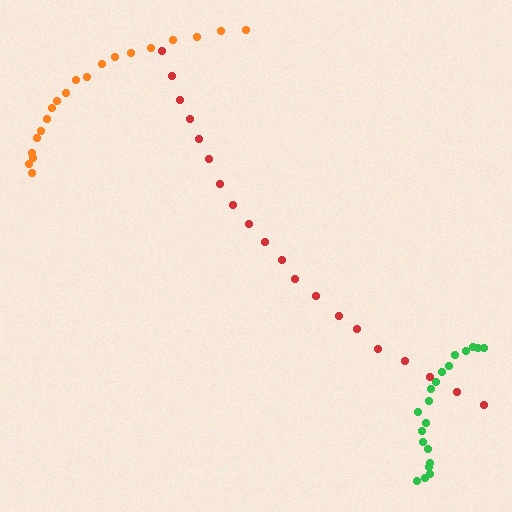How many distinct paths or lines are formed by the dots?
There are 3 distinct paths.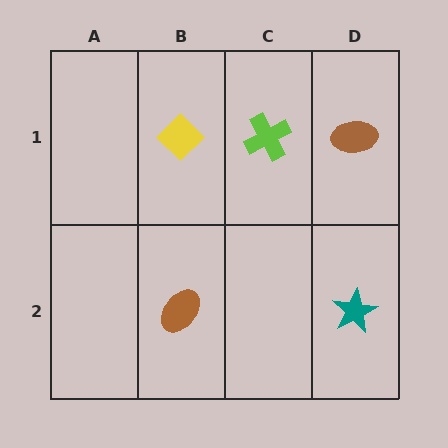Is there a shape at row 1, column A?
No, that cell is empty.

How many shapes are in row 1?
3 shapes.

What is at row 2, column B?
A brown ellipse.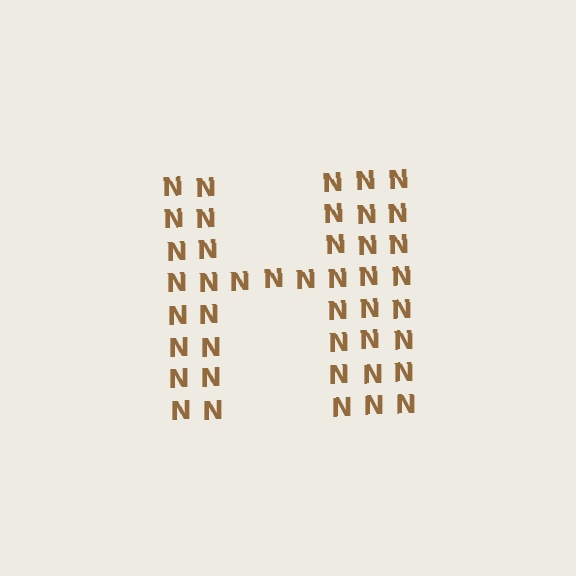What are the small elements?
The small elements are letter N's.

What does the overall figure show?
The overall figure shows the letter H.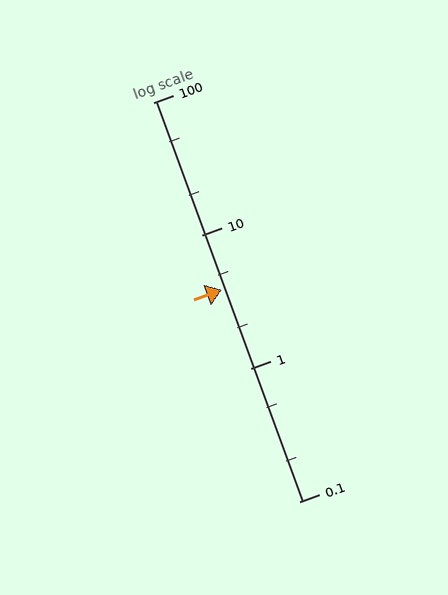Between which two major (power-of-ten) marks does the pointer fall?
The pointer is between 1 and 10.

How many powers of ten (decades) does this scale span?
The scale spans 3 decades, from 0.1 to 100.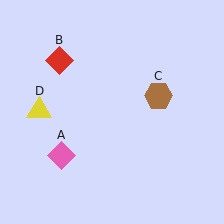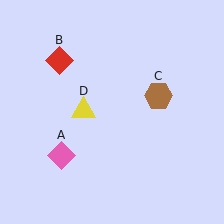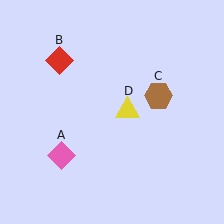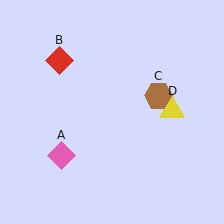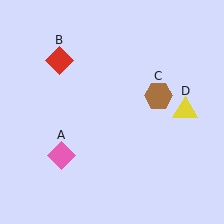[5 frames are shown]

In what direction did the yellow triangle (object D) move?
The yellow triangle (object D) moved right.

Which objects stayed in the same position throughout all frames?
Pink diamond (object A) and red diamond (object B) and brown hexagon (object C) remained stationary.